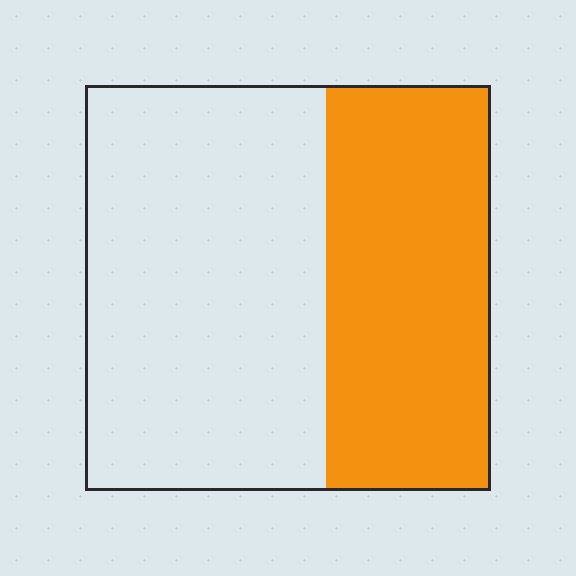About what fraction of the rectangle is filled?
About two fifths (2/5).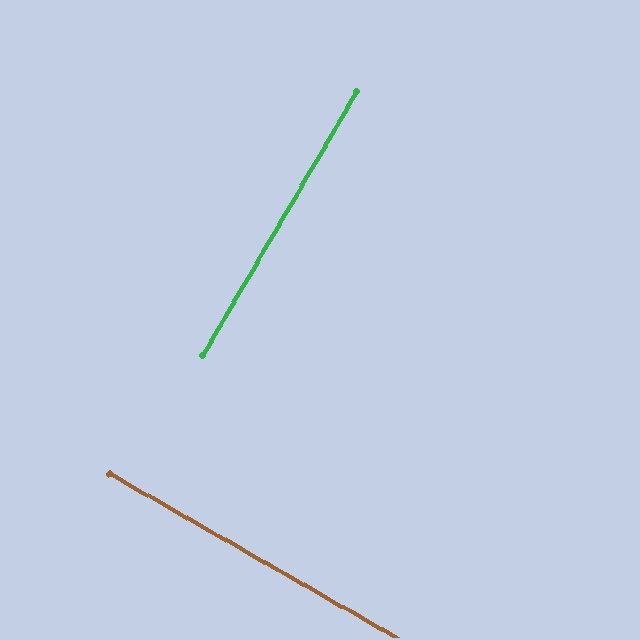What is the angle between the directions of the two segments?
Approximately 89 degrees.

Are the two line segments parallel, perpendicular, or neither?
Perpendicular — they meet at approximately 89°.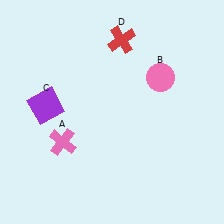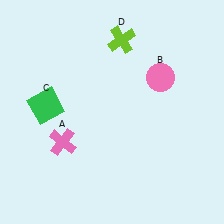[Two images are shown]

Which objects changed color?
C changed from purple to green. D changed from red to lime.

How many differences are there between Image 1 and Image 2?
There are 2 differences between the two images.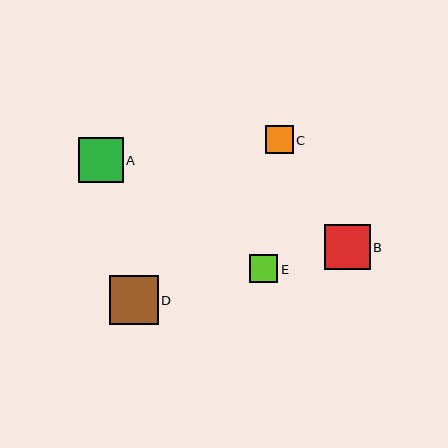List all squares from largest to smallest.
From largest to smallest: D, B, A, E, C.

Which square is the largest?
Square D is the largest with a size of approximately 49 pixels.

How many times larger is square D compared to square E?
Square D is approximately 1.7 times the size of square E.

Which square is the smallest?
Square C is the smallest with a size of approximately 28 pixels.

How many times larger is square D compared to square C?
Square D is approximately 1.8 times the size of square C.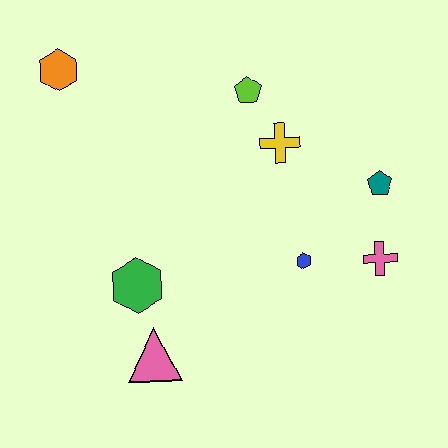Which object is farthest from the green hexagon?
The teal pentagon is farthest from the green hexagon.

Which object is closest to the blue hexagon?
The pink cross is closest to the blue hexagon.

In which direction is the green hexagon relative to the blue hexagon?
The green hexagon is to the left of the blue hexagon.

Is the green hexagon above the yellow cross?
No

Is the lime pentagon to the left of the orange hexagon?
No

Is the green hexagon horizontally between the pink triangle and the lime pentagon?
No